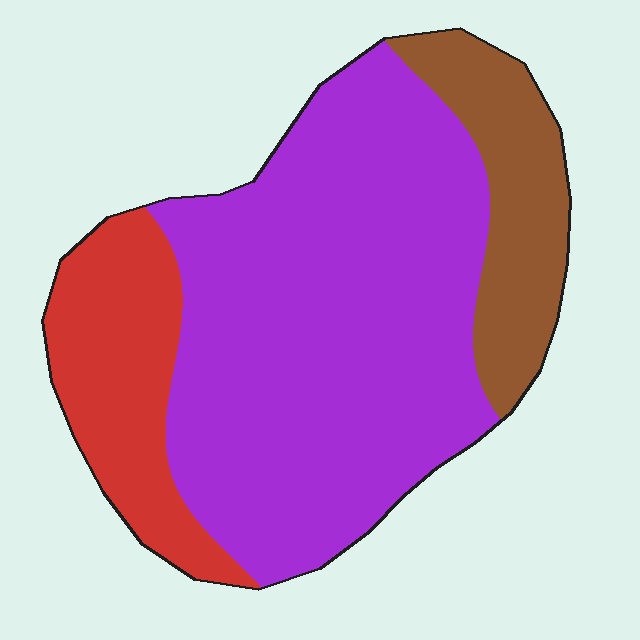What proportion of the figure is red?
Red takes up less than a quarter of the figure.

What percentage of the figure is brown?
Brown covers around 15% of the figure.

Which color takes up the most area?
Purple, at roughly 65%.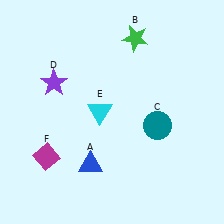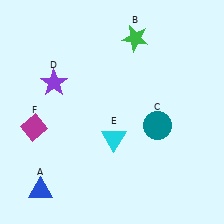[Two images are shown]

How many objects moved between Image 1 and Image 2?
3 objects moved between the two images.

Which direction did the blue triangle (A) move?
The blue triangle (A) moved left.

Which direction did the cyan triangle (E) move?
The cyan triangle (E) moved down.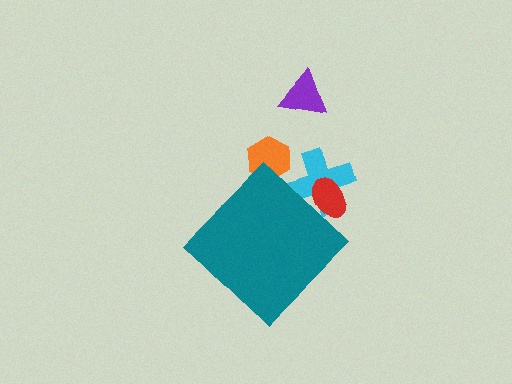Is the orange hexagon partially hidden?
Yes, the orange hexagon is partially hidden behind the teal diamond.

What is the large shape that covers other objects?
A teal diamond.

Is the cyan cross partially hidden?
Yes, the cyan cross is partially hidden behind the teal diamond.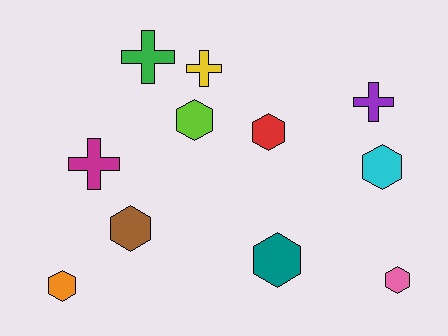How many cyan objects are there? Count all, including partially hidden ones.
There is 1 cyan object.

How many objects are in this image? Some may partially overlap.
There are 11 objects.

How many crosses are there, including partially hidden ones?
There are 4 crosses.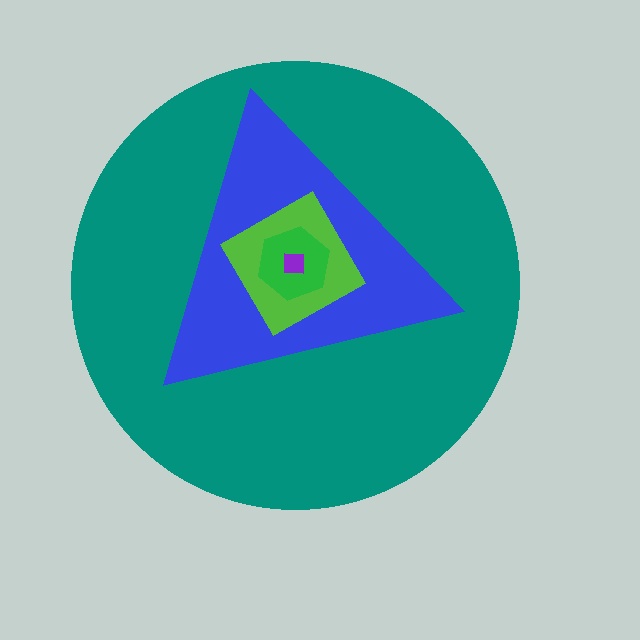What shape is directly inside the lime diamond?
The green hexagon.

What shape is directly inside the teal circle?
The blue triangle.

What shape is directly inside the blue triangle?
The lime diamond.